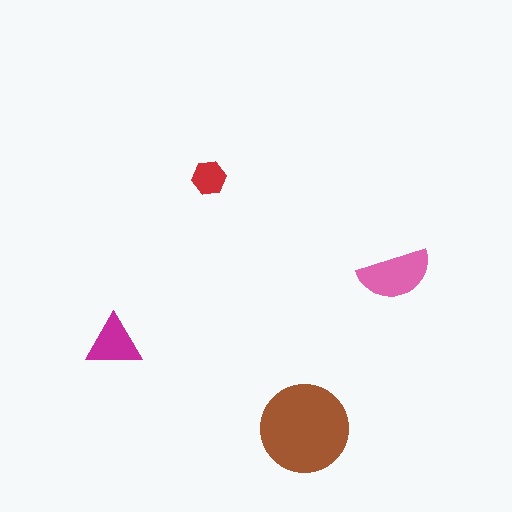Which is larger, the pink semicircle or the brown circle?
The brown circle.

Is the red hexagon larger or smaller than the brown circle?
Smaller.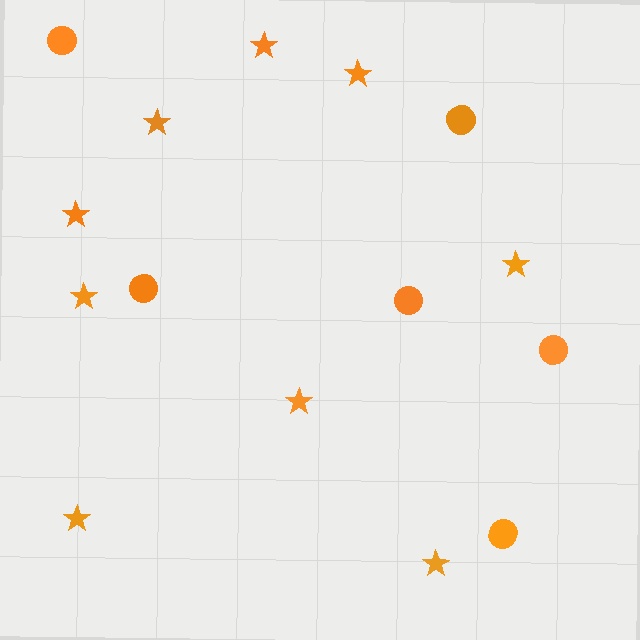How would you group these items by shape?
There are 2 groups: one group of stars (9) and one group of circles (6).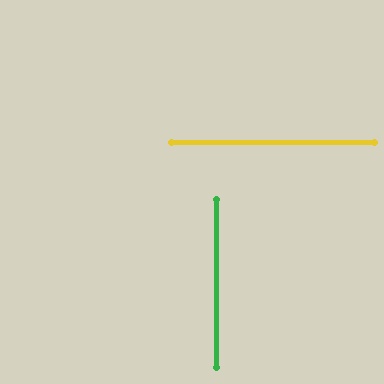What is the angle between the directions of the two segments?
Approximately 90 degrees.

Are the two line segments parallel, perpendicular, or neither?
Perpendicular — they meet at approximately 90°.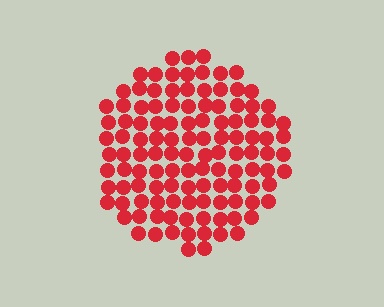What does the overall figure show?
The overall figure shows a circle.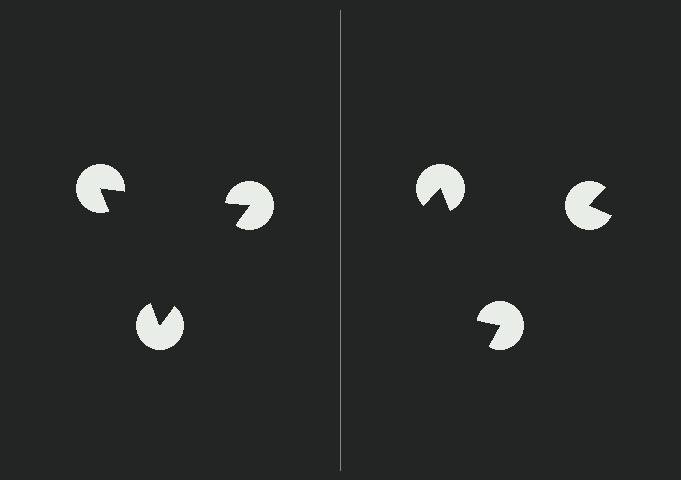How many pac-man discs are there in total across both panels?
6 — 3 on each side.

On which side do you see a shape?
An illusory triangle appears on the left side. On the right side the wedge cuts are rotated, so no coherent shape forms.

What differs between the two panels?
The pac-man discs are positioned identically on both sides; only the wedge orientations differ. On the left they align to a triangle; on the right they are misaligned.